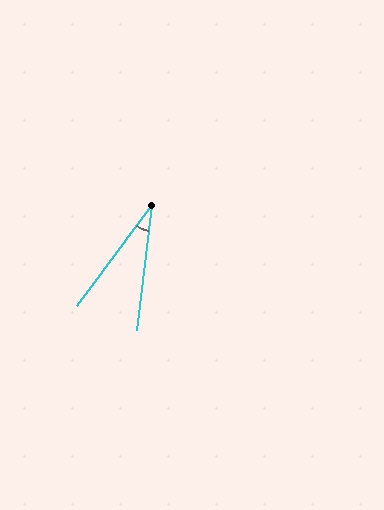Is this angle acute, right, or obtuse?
It is acute.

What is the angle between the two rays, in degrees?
Approximately 30 degrees.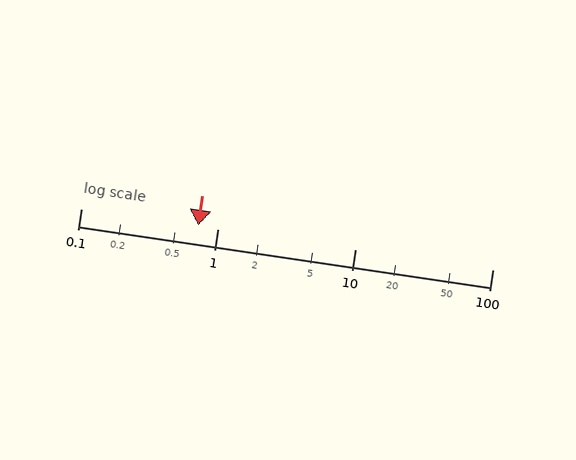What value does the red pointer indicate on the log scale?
The pointer indicates approximately 0.71.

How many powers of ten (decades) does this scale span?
The scale spans 3 decades, from 0.1 to 100.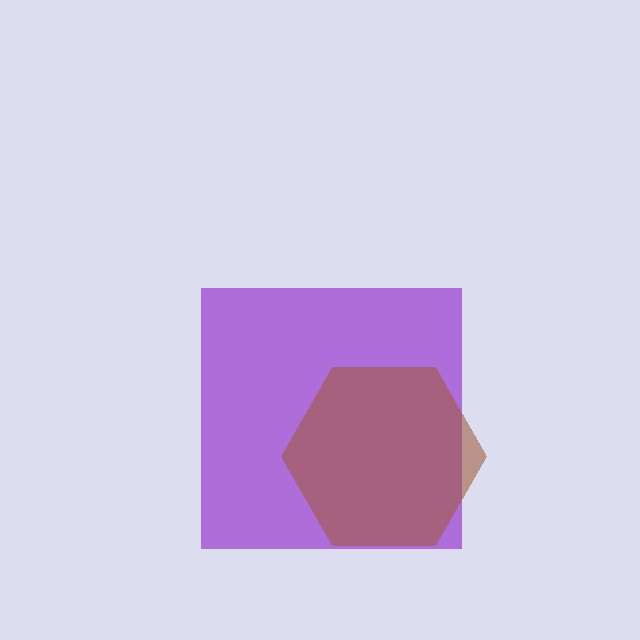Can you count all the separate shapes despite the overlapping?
Yes, there are 2 separate shapes.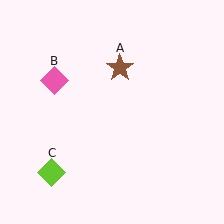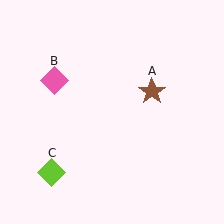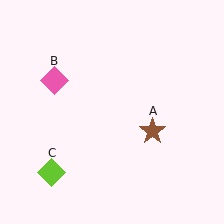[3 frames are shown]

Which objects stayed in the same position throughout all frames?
Pink diamond (object B) and lime diamond (object C) remained stationary.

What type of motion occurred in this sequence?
The brown star (object A) rotated clockwise around the center of the scene.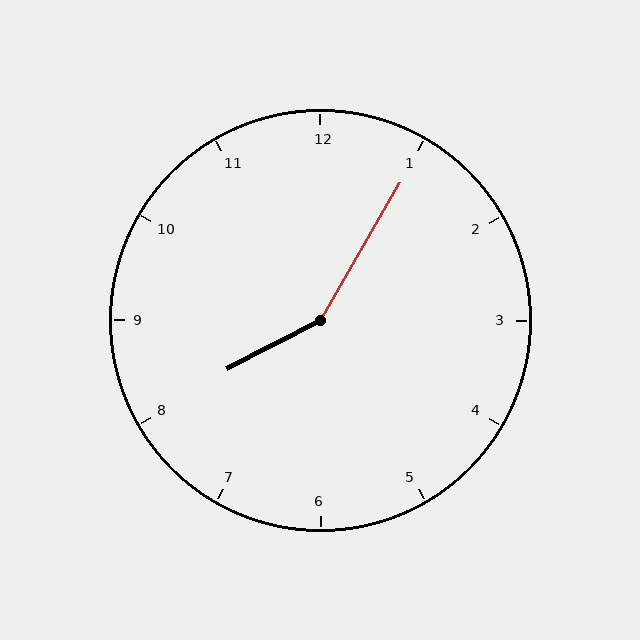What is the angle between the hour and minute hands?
Approximately 148 degrees.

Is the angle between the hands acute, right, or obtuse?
It is obtuse.